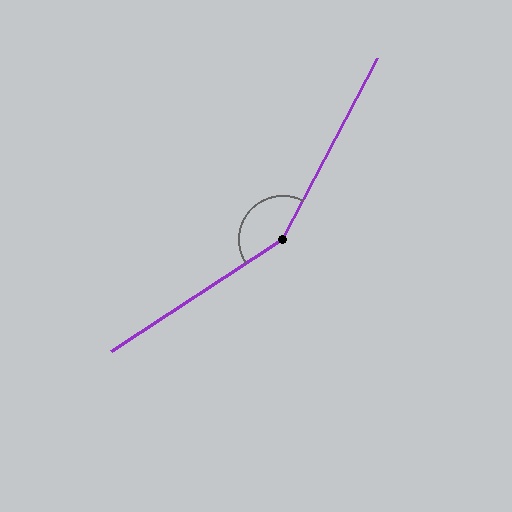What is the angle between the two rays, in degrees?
Approximately 151 degrees.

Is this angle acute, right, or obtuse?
It is obtuse.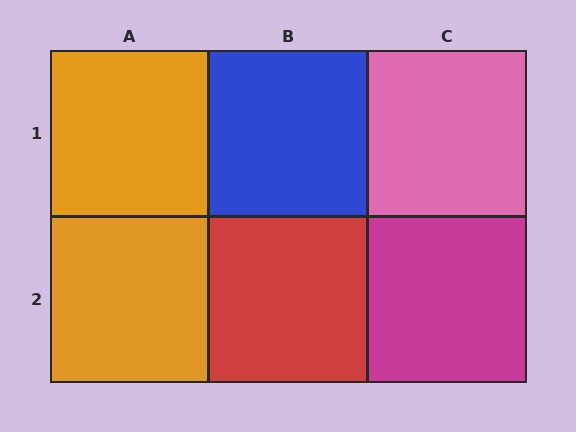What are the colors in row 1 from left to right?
Orange, blue, pink.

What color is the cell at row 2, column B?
Red.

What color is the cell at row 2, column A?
Orange.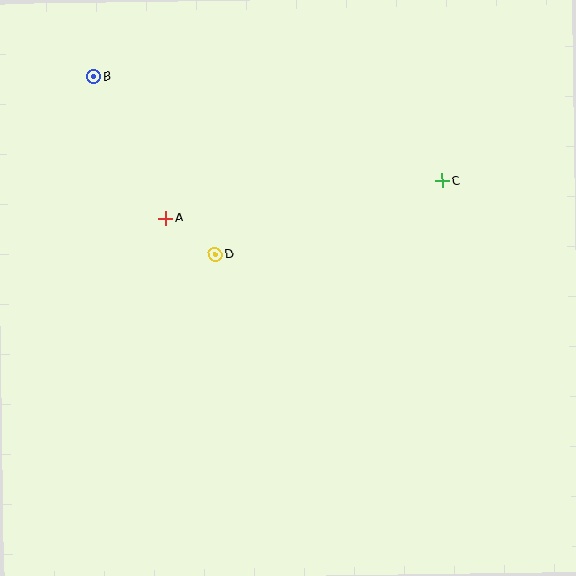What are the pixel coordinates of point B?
Point B is at (94, 76).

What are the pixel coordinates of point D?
Point D is at (215, 254).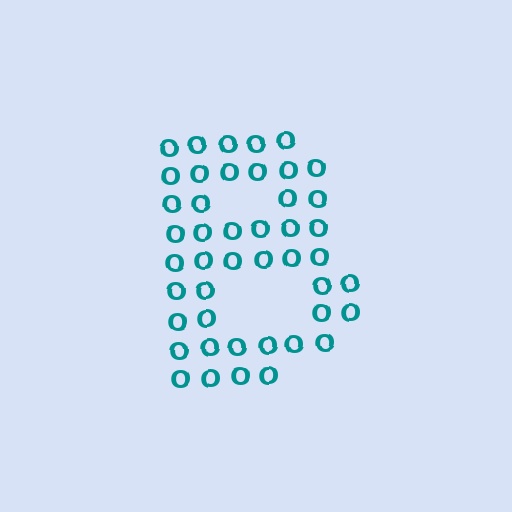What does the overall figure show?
The overall figure shows the letter B.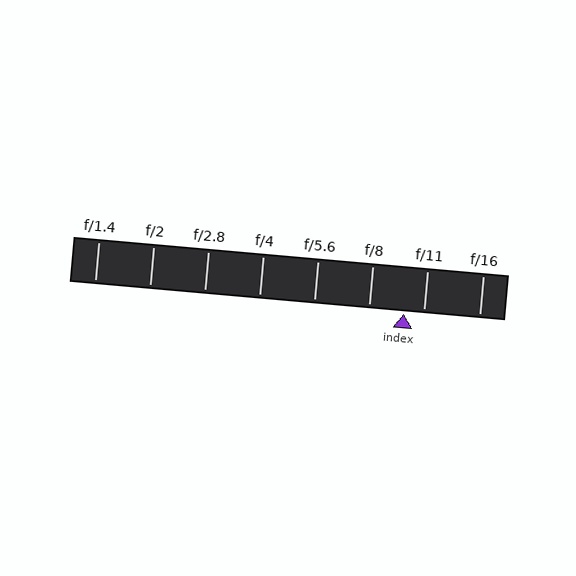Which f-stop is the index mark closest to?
The index mark is closest to f/11.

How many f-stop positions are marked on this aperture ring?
There are 8 f-stop positions marked.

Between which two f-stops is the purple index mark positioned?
The index mark is between f/8 and f/11.